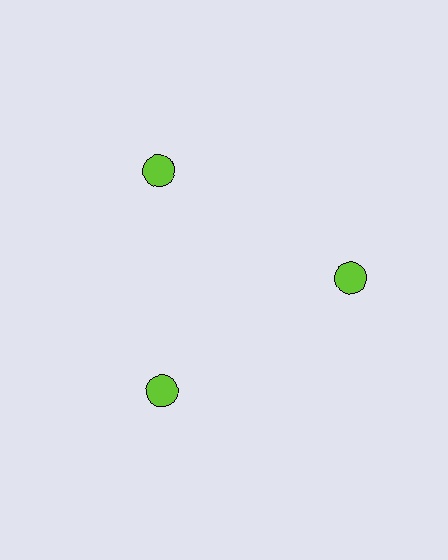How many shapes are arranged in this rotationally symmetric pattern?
There are 3 shapes, arranged in 3 groups of 1.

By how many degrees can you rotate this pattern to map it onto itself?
The pattern maps onto itself every 120 degrees of rotation.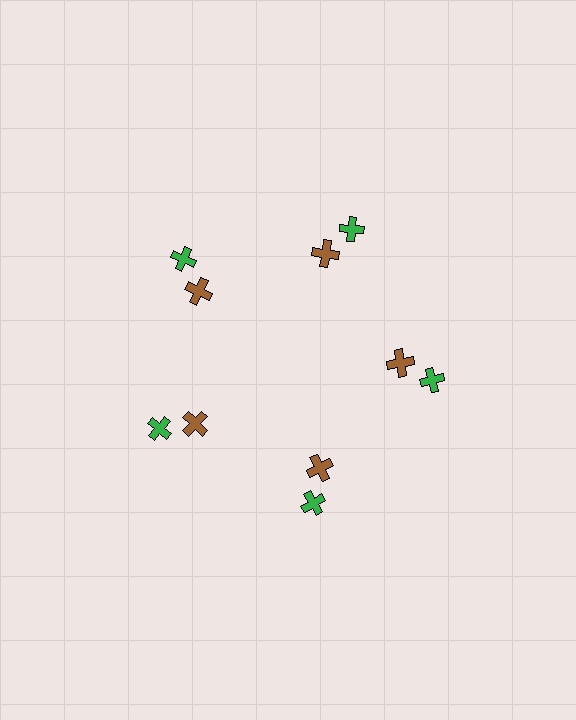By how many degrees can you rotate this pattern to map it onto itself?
The pattern maps onto itself every 72 degrees of rotation.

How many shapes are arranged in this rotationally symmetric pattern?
There are 10 shapes, arranged in 5 groups of 2.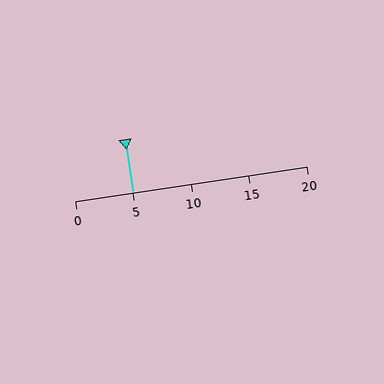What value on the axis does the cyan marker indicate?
The marker indicates approximately 5.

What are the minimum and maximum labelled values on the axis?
The axis runs from 0 to 20.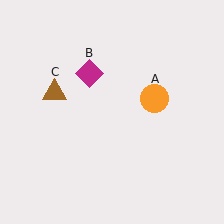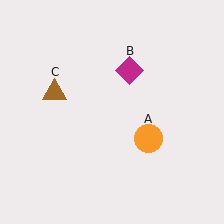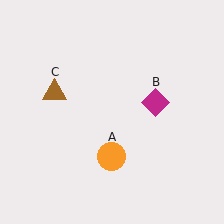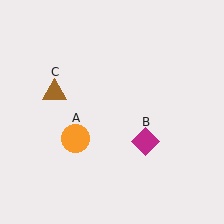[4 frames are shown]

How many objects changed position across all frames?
2 objects changed position: orange circle (object A), magenta diamond (object B).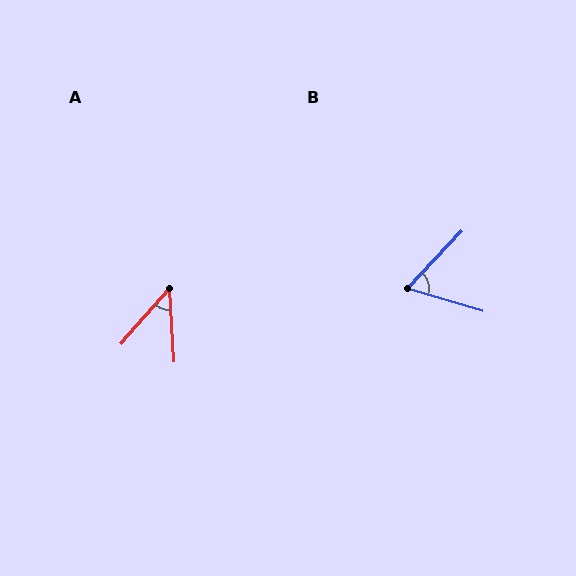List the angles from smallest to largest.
A (44°), B (63°).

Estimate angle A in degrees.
Approximately 44 degrees.